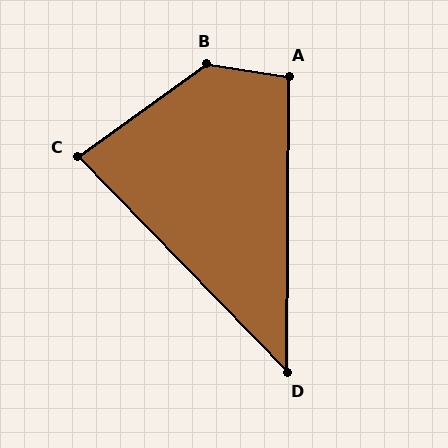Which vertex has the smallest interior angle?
D, at approximately 45 degrees.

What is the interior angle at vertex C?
Approximately 82 degrees (acute).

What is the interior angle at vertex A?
Approximately 98 degrees (obtuse).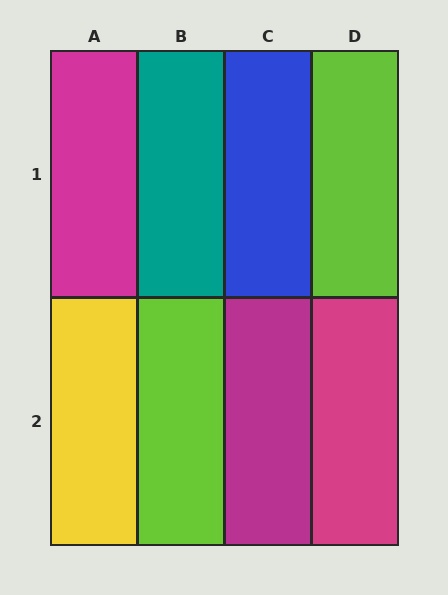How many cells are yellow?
1 cell is yellow.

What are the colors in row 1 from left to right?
Magenta, teal, blue, lime.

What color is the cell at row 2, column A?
Yellow.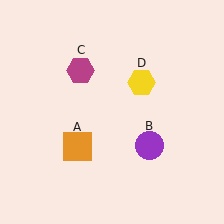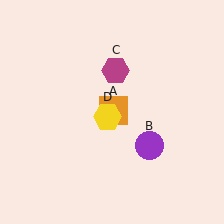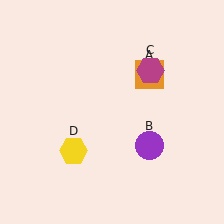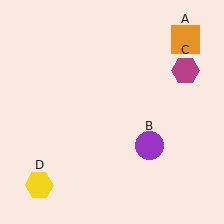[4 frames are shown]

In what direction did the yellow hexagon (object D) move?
The yellow hexagon (object D) moved down and to the left.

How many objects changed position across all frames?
3 objects changed position: orange square (object A), magenta hexagon (object C), yellow hexagon (object D).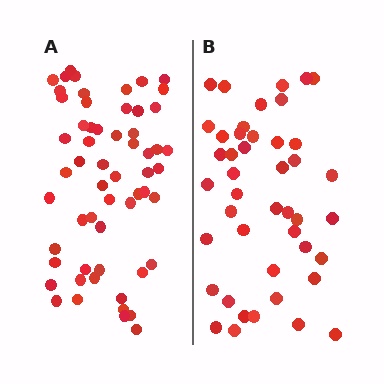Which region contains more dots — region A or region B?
Region A (the left region) has more dots.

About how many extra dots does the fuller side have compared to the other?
Region A has approximately 15 more dots than region B.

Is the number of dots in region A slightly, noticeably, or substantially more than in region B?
Region A has noticeably more, but not dramatically so. The ratio is roughly 1.3 to 1.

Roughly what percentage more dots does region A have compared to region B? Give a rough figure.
About 30% more.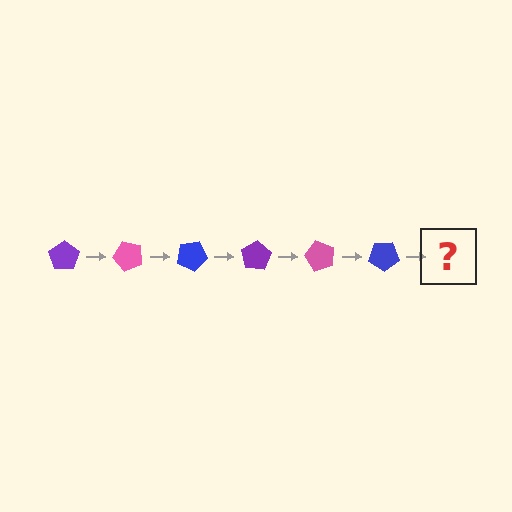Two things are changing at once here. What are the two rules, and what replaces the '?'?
The two rules are that it rotates 50 degrees each step and the color cycles through purple, pink, and blue. The '?' should be a purple pentagon, rotated 300 degrees from the start.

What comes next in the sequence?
The next element should be a purple pentagon, rotated 300 degrees from the start.